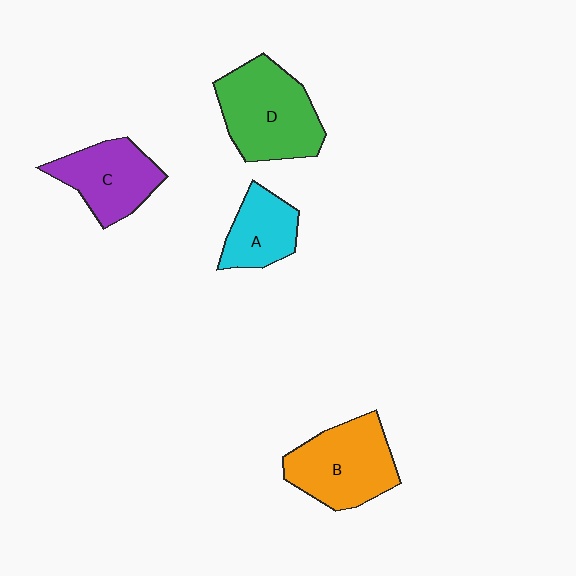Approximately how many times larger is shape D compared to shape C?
Approximately 1.3 times.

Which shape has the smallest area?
Shape A (cyan).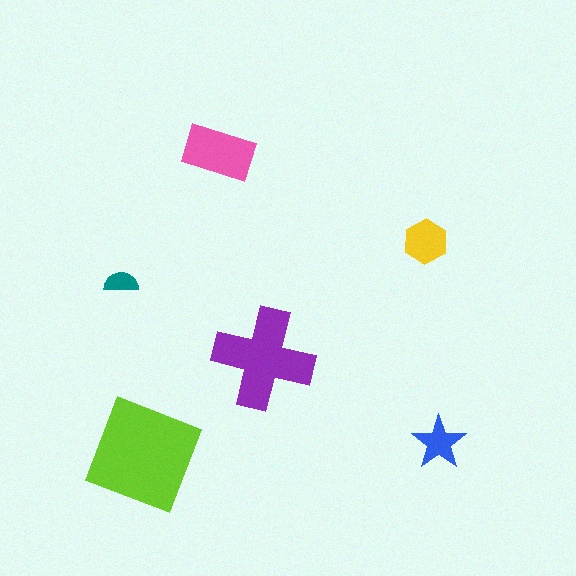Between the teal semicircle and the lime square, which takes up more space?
The lime square.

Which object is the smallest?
The teal semicircle.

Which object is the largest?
The lime square.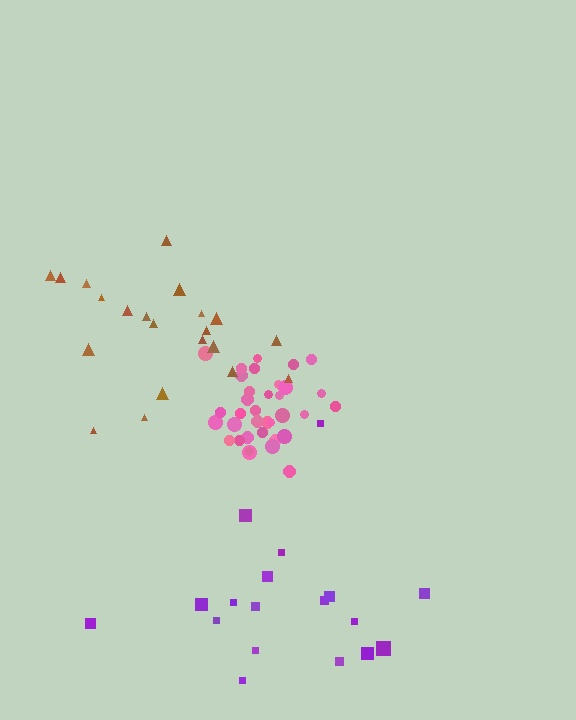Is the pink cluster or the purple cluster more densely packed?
Pink.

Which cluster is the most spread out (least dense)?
Purple.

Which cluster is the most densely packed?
Pink.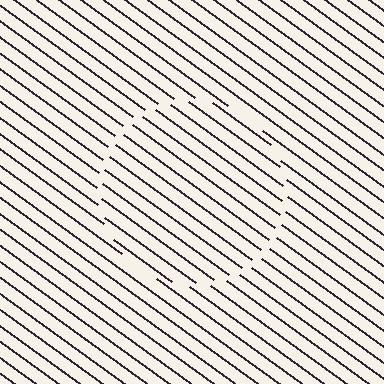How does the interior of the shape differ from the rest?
The interior of the shape contains the same grating, shifted by half a period — the contour is defined by the phase discontinuity where line-ends from the inner and outer gratings abut.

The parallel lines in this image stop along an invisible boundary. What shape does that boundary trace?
An illusory circle. The interior of the shape contains the same grating, shifted by half a period — the contour is defined by the phase discontinuity where line-ends from the inner and outer gratings abut.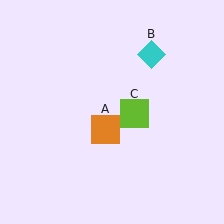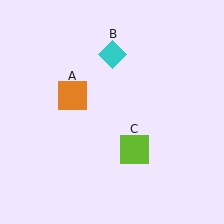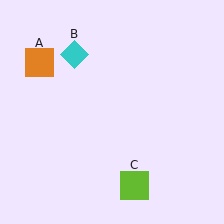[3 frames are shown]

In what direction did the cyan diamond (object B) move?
The cyan diamond (object B) moved left.